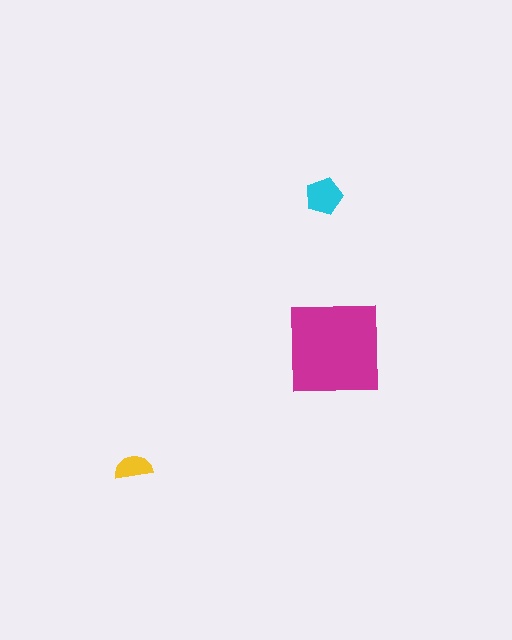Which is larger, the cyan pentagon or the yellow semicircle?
The cyan pentagon.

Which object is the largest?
The magenta square.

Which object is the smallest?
The yellow semicircle.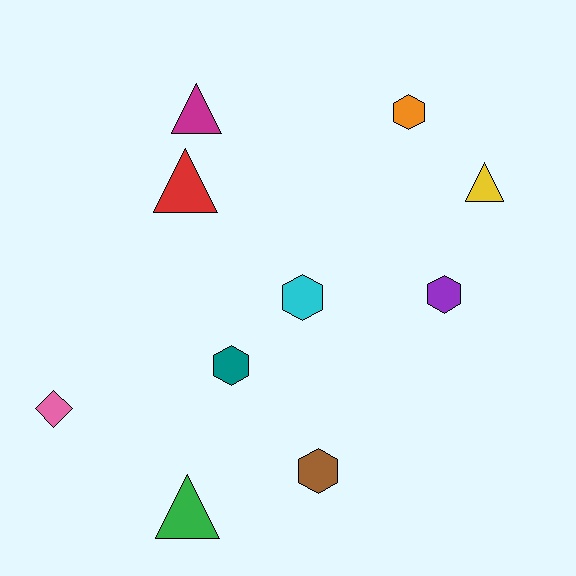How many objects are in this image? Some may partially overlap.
There are 10 objects.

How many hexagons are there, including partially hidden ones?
There are 5 hexagons.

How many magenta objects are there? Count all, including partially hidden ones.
There is 1 magenta object.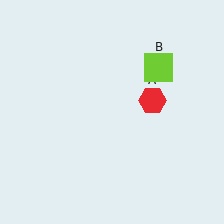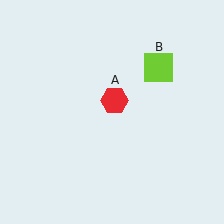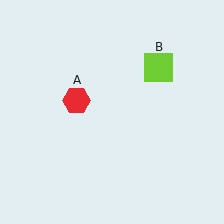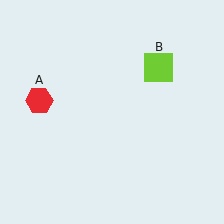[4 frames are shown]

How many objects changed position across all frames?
1 object changed position: red hexagon (object A).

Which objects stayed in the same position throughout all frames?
Lime square (object B) remained stationary.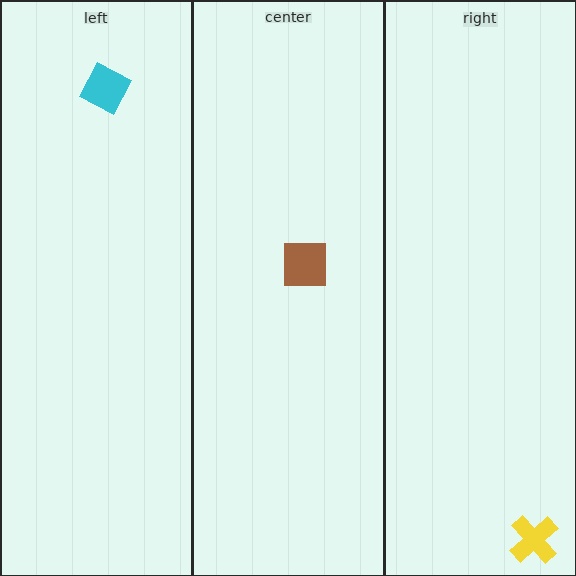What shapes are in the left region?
The cyan diamond.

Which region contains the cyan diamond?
The left region.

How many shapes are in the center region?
1.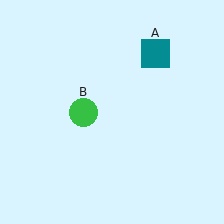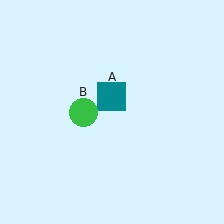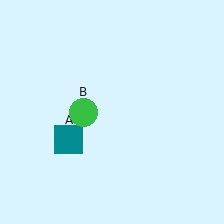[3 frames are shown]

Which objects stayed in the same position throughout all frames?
Green circle (object B) remained stationary.